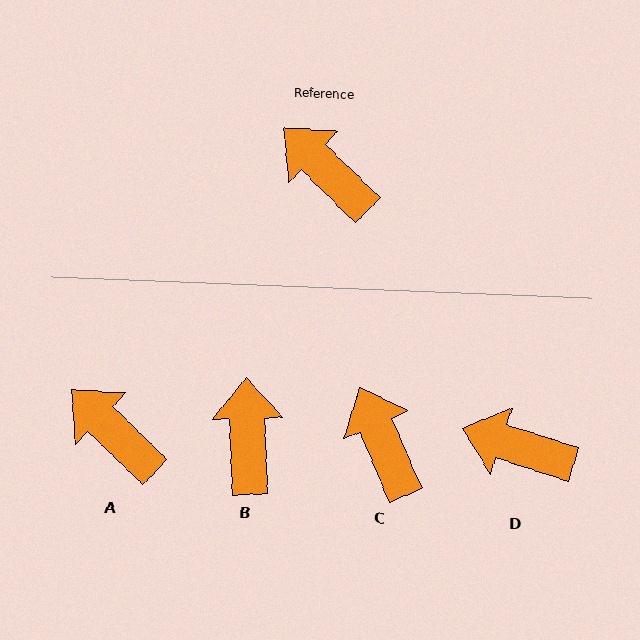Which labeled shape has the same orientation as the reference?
A.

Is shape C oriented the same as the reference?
No, it is off by about 23 degrees.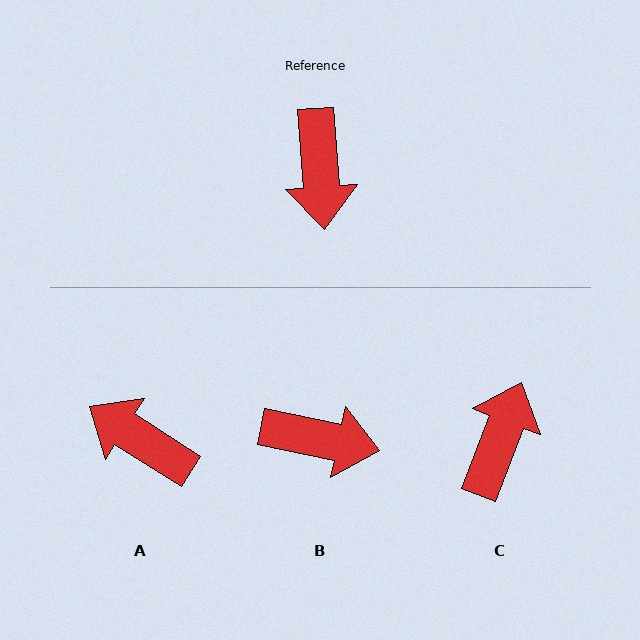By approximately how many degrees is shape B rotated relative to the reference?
Approximately 74 degrees counter-clockwise.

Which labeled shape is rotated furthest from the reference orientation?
C, about 154 degrees away.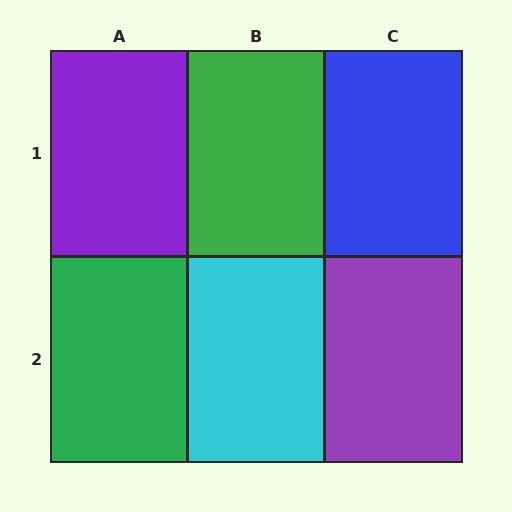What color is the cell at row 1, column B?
Green.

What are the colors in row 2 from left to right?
Green, cyan, purple.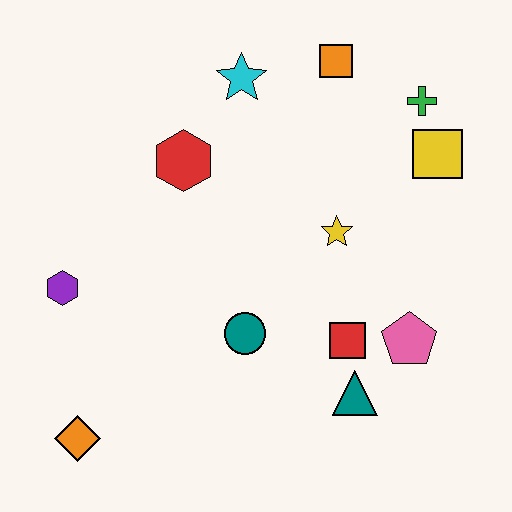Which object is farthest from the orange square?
The orange diamond is farthest from the orange square.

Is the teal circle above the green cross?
No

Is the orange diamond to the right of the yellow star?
No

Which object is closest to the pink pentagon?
The red square is closest to the pink pentagon.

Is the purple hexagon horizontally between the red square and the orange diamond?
No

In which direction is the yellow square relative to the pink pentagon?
The yellow square is above the pink pentagon.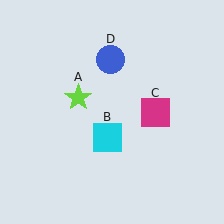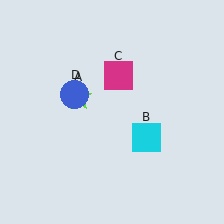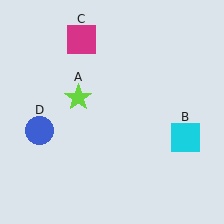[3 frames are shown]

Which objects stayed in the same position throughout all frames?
Lime star (object A) remained stationary.